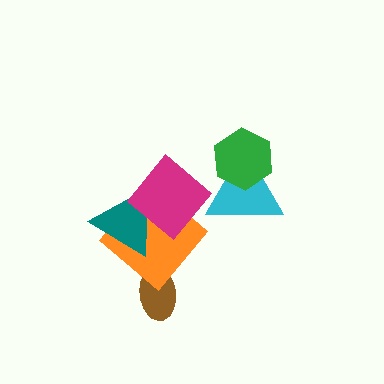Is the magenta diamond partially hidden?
No, no other shape covers it.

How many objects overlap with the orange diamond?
3 objects overlap with the orange diamond.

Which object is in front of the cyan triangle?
The green hexagon is in front of the cyan triangle.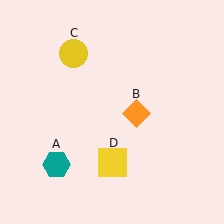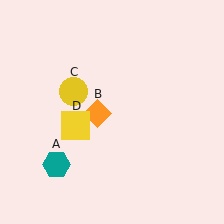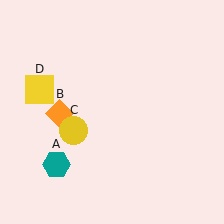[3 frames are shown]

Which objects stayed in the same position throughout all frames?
Teal hexagon (object A) remained stationary.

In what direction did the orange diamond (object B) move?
The orange diamond (object B) moved left.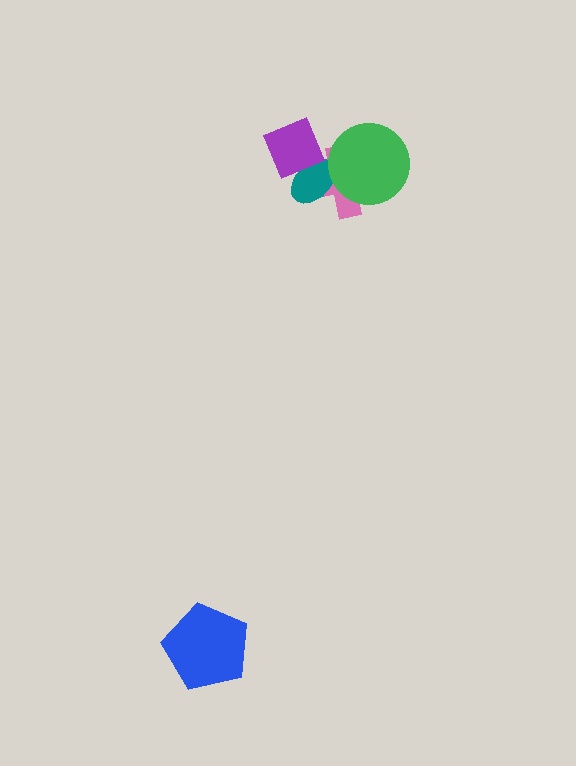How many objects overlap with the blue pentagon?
0 objects overlap with the blue pentagon.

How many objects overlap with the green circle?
2 objects overlap with the green circle.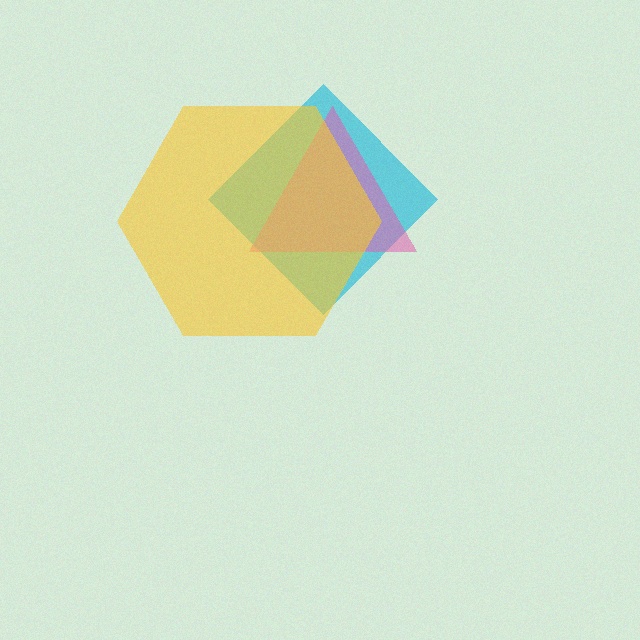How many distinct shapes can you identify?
There are 3 distinct shapes: a cyan diamond, a pink triangle, a yellow hexagon.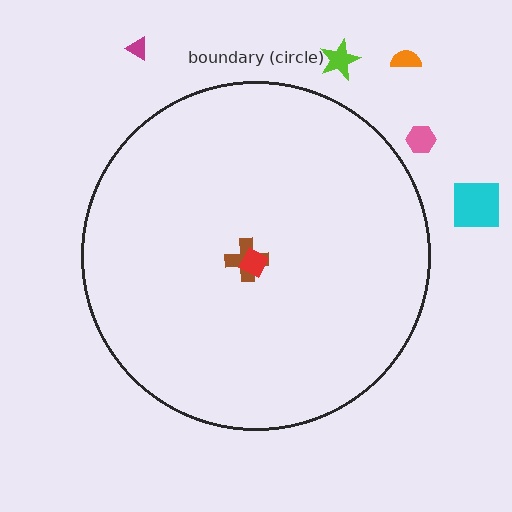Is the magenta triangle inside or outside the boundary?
Outside.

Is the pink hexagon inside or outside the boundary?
Outside.